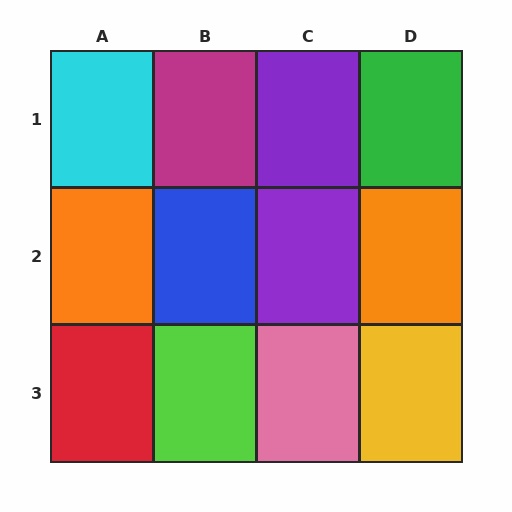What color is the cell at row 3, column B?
Lime.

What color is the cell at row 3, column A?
Red.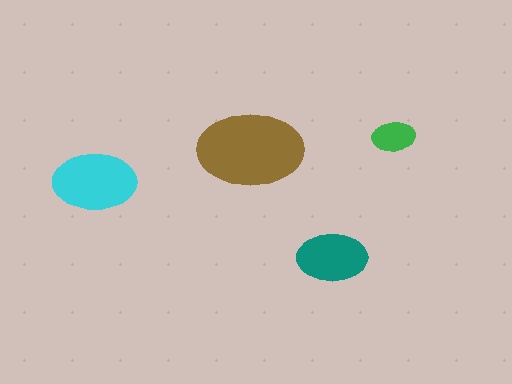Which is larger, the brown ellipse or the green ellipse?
The brown one.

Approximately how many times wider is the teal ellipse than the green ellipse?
About 1.5 times wider.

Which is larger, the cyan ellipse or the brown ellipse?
The brown one.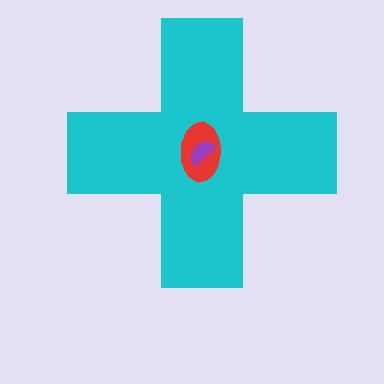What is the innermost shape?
The purple semicircle.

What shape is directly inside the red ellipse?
The purple semicircle.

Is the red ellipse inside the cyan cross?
Yes.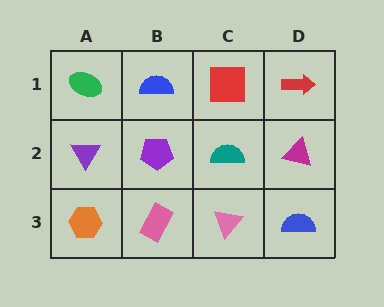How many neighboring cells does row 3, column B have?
3.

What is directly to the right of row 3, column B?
A pink triangle.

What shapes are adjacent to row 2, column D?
A red arrow (row 1, column D), a blue semicircle (row 3, column D), a teal semicircle (row 2, column C).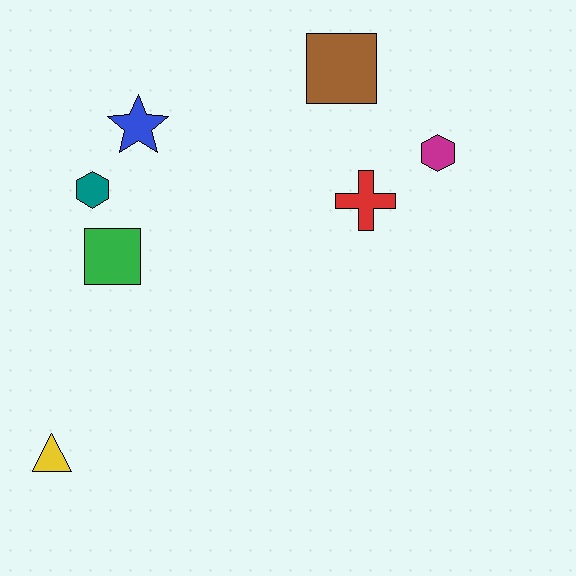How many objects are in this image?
There are 7 objects.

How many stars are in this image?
There is 1 star.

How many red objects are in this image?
There is 1 red object.